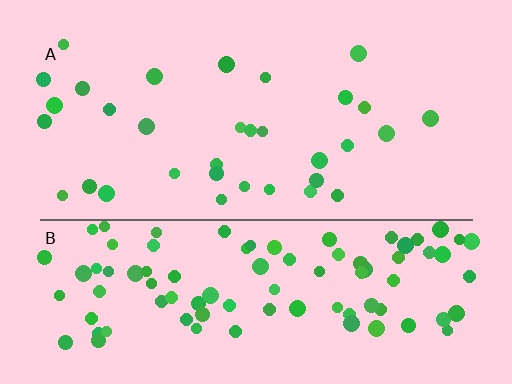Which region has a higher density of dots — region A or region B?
B (the bottom).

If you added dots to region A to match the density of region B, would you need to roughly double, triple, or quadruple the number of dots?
Approximately triple.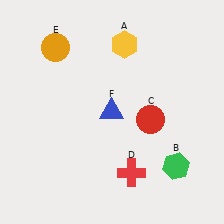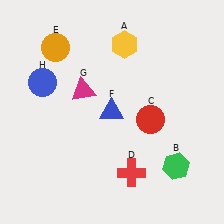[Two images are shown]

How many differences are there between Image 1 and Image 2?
There are 2 differences between the two images.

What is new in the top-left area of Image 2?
A blue circle (H) was added in the top-left area of Image 2.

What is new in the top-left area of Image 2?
A magenta triangle (G) was added in the top-left area of Image 2.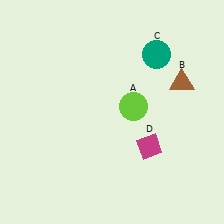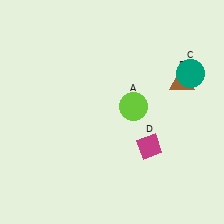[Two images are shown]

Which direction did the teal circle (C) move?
The teal circle (C) moved right.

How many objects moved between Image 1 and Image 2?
1 object moved between the two images.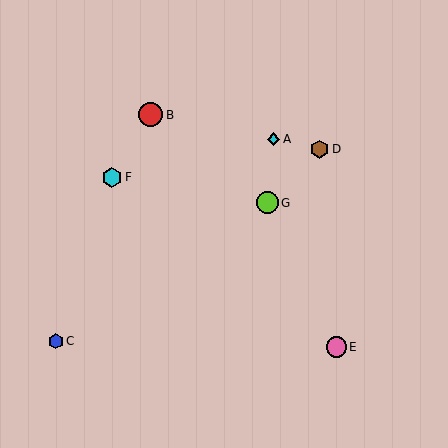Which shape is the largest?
The red circle (labeled B) is the largest.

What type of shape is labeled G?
Shape G is a lime circle.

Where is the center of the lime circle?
The center of the lime circle is at (268, 203).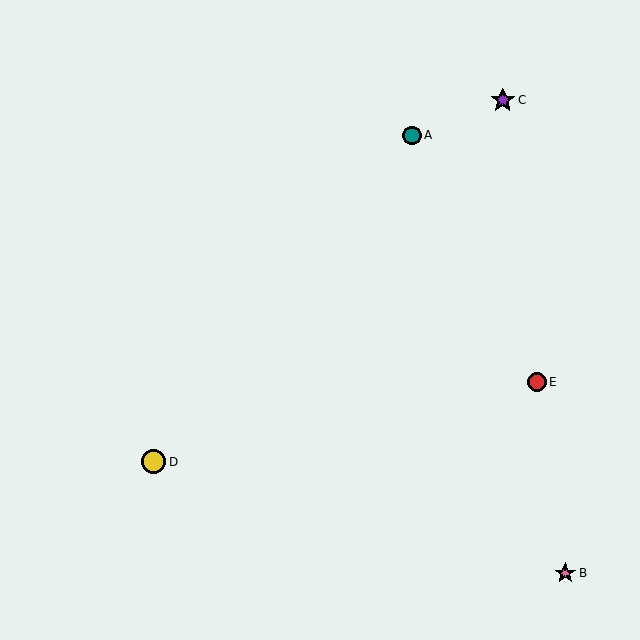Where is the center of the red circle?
The center of the red circle is at (537, 382).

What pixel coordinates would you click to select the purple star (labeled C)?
Click at (503, 100) to select the purple star C.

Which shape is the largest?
The yellow circle (labeled D) is the largest.